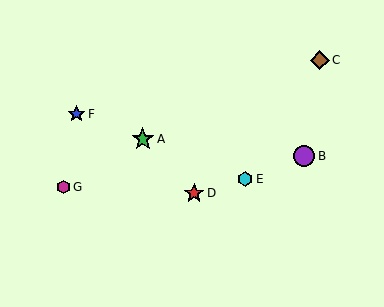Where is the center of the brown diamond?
The center of the brown diamond is at (320, 60).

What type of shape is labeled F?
Shape F is a blue star.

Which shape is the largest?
The green star (labeled A) is the largest.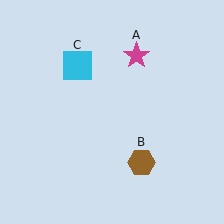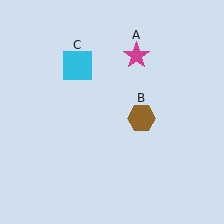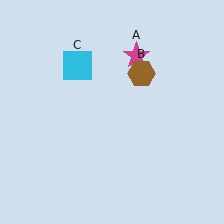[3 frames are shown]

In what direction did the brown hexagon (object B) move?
The brown hexagon (object B) moved up.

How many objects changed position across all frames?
1 object changed position: brown hexagon (object B).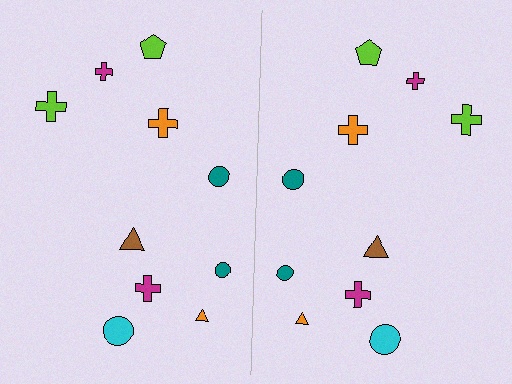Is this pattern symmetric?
Yes, this pattern has bilateral (reflection) symmetry.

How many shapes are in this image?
There are 20 shapes in this image.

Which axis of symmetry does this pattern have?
The pattern has a vertical axis of symmetry running through the center of the image.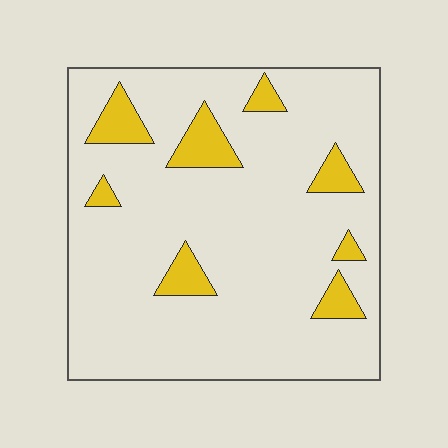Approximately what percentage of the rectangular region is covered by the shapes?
Approximately 10%.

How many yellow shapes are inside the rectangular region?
8.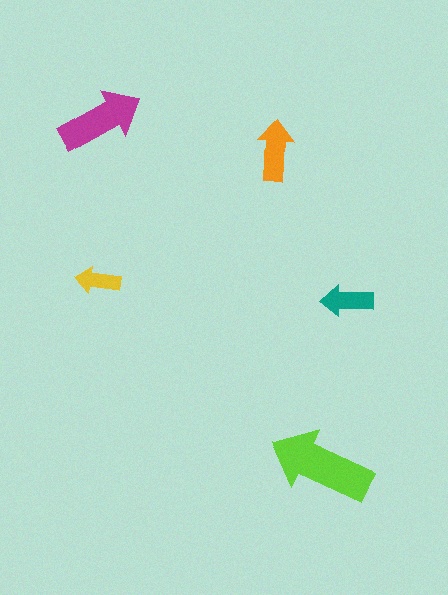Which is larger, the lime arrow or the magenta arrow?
The lime one.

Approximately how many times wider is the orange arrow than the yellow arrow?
About 1.5 times wider.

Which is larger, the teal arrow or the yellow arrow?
The teal one.